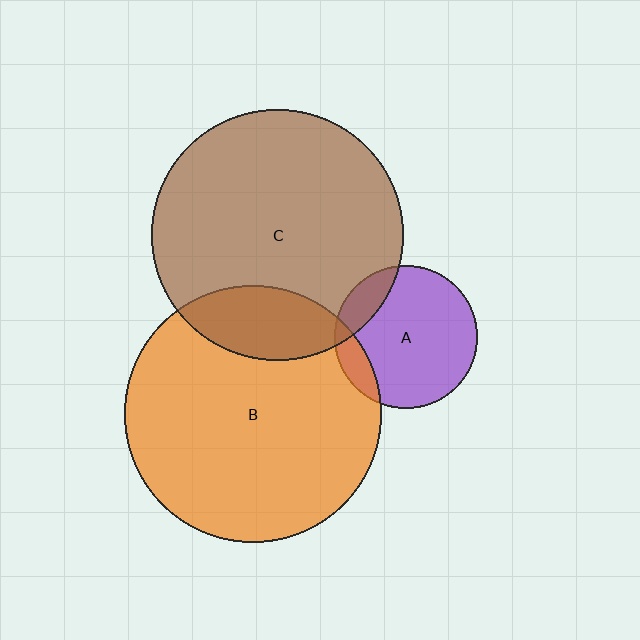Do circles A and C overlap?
Yes.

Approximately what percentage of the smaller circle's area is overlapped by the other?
Approximately 15%.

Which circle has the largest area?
Circle B (orange).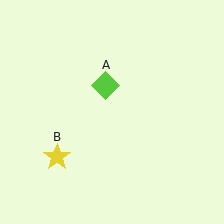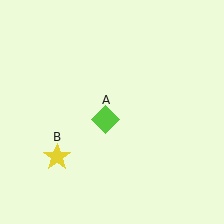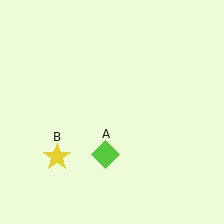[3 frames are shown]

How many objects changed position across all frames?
1 object changed position: lime diamond (object A).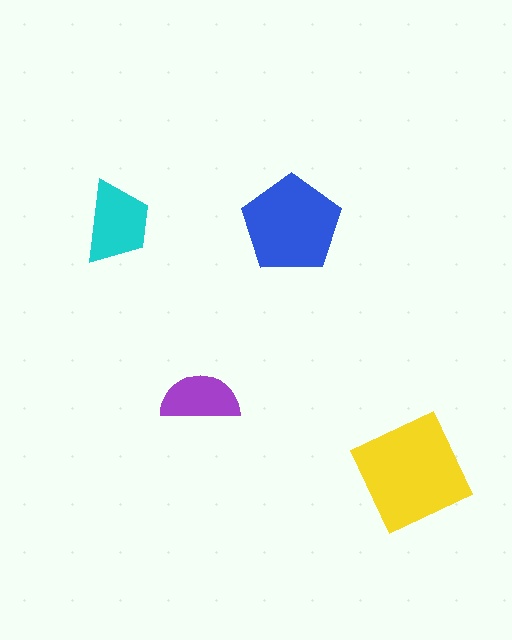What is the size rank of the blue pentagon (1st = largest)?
2nd.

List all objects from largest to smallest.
The yellow diamond, the blue pentagon, the cyan trapezoid, the purple semicircle.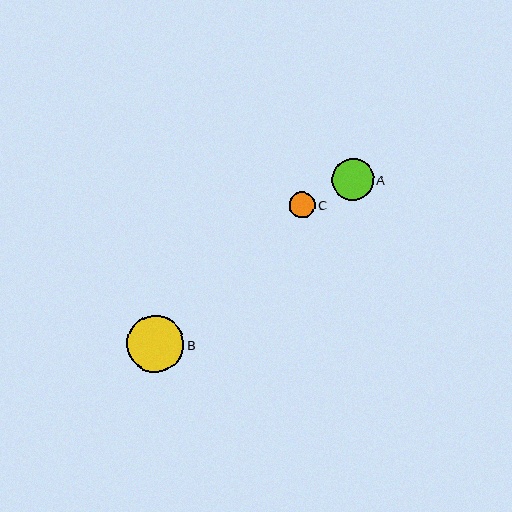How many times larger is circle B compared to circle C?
Circle B is approximately 2.3 times the size of circle C.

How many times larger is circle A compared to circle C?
Circle A is approximately 1.6 times the size of circle C.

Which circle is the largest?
Circle B is the largest with a size of approximately 57 pixels.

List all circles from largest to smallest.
From largest to smallest: B, A, C.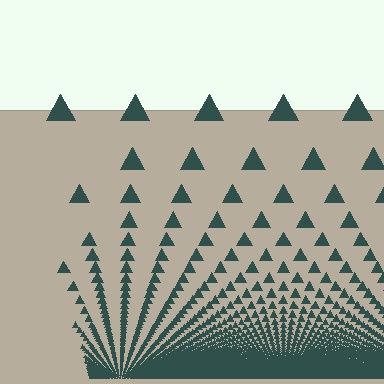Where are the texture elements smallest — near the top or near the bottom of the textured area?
Near the bottom.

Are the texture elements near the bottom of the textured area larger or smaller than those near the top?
Smaller. The gradient is inverted — elements near the bottom are smaller and denser.